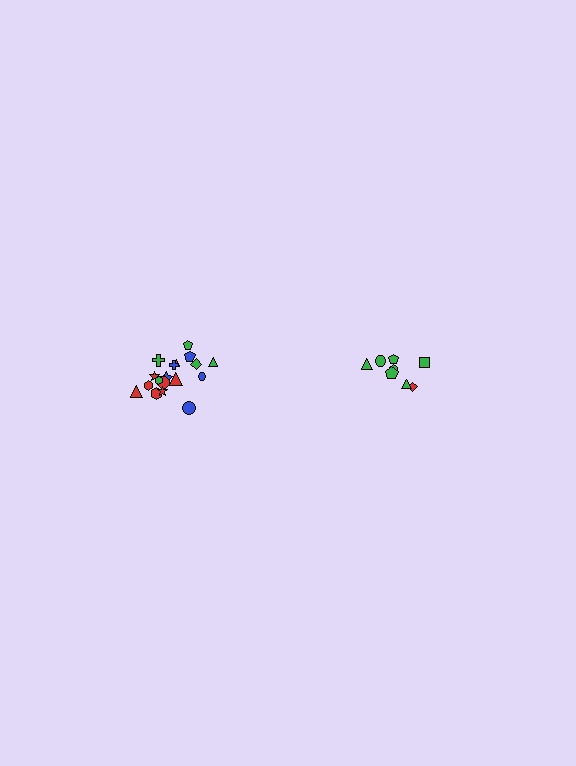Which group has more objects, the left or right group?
The left group.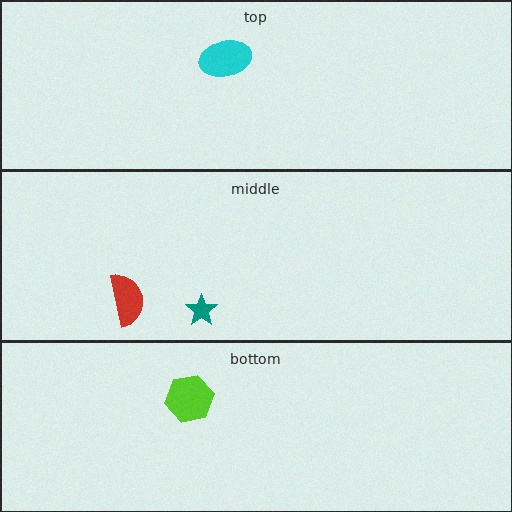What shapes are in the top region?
The cyan ellipse.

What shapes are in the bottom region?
The lime hexagon.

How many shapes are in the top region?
1.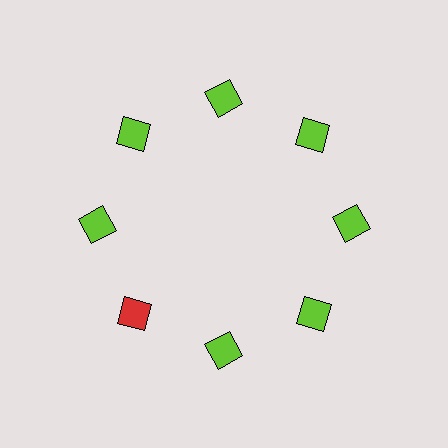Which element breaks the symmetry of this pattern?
The red square at roughly the 8 o'clock position breaks the symmetry. All other shapes are lime squares.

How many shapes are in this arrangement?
There are 8 shapes arranged in a ring pattern.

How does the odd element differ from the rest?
It has a different color: red instead of lime.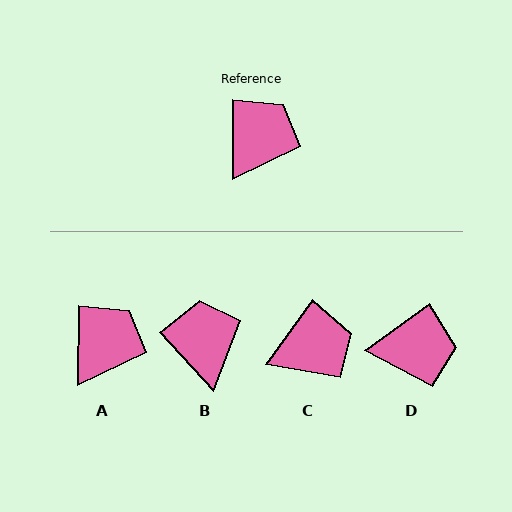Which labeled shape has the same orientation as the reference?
A.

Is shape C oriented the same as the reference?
No, it is off by about 36 degrees.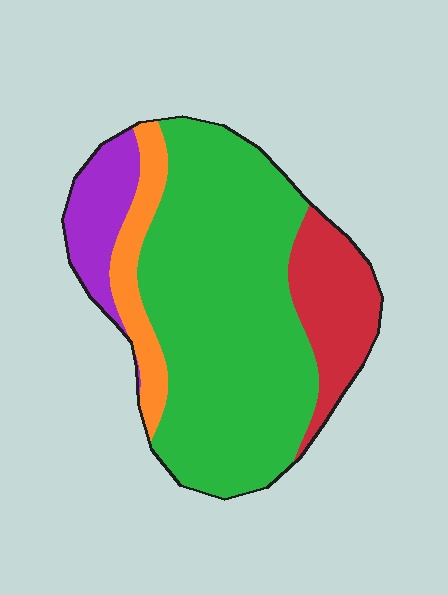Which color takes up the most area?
Green, at roughly 65%.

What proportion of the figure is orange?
Orange takes up about one tenth (1/10) of the figure.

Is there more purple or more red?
Red.